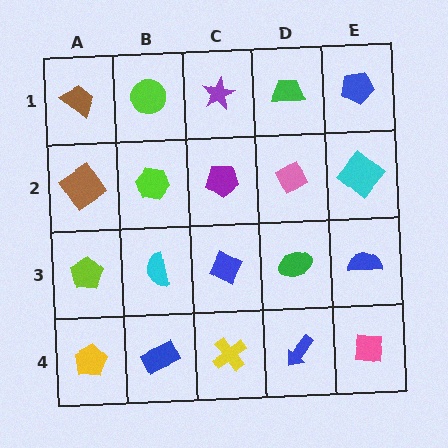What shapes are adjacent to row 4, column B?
A cyan semicircle (row 3, column B), a yellow pentagon (row 4, column A), a yellow cross (row 4, column C).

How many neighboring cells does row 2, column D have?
4.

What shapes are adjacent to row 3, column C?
A purple pentagon (row 2, column C), a yellow cross (row 4, column C), a cyan semicircle (row 3, column B), a green ellipse (row 3, column D).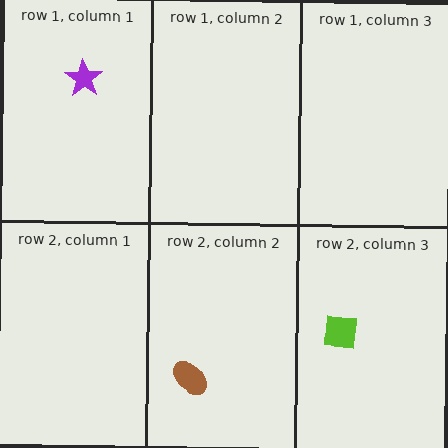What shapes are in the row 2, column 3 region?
The lime square.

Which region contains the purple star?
The row 1, column 1 region.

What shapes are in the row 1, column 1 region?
The purple star.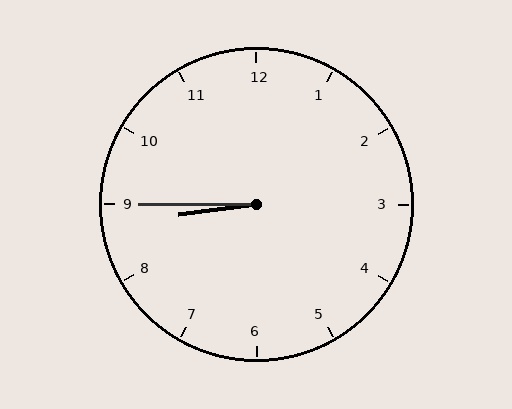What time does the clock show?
8:45.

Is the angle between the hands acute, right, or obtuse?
It is acute.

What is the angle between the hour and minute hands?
Approximately 8 degrees.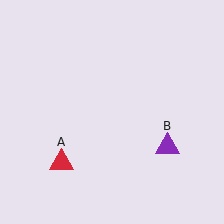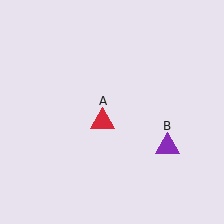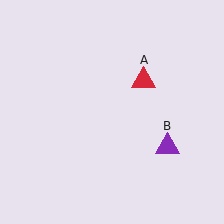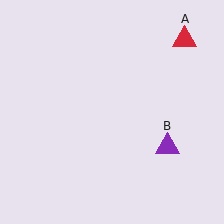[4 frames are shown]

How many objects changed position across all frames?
1 object changed position: red triangle (object A).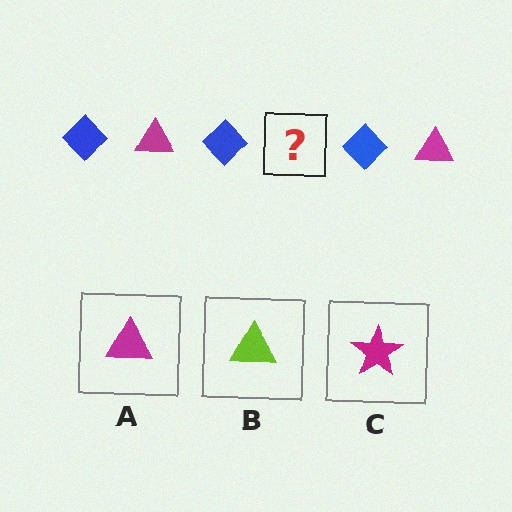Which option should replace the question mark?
Option A.